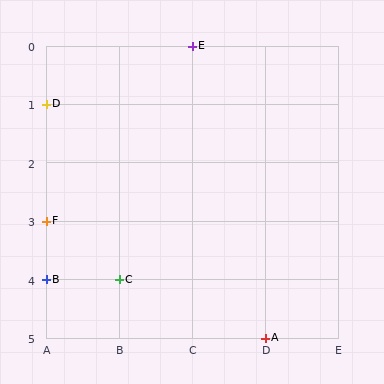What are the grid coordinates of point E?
Point E is at grid coordinates (C, 0).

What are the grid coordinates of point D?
Point D is at grid coordinates (A, 1).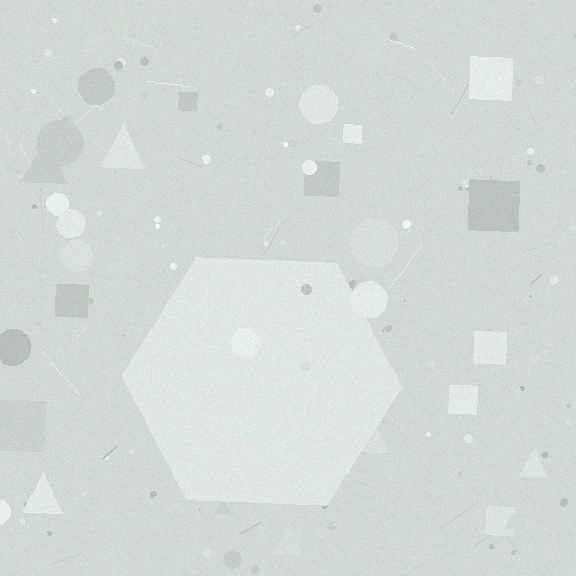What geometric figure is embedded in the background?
A hexagon is embedded in the background.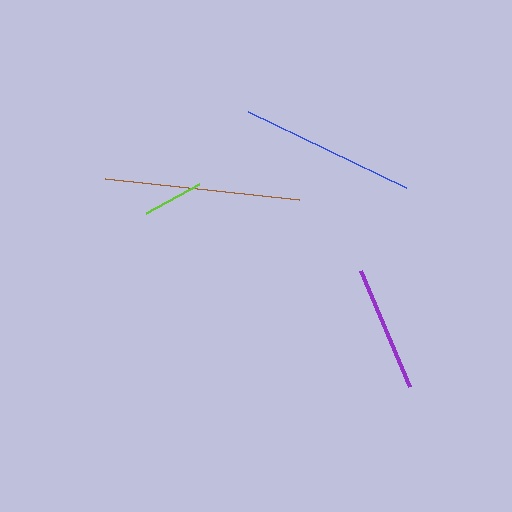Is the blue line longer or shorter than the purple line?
The blue line is longer than the purple line.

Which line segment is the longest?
The brown line is the longest at approximately 195 pixels.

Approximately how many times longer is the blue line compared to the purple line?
The blue line is approximately 1.4 times the length of the purple line.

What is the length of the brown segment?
The brown segment is approximately 195 pixels long.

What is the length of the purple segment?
The purple segment is approximately 126 pixels long.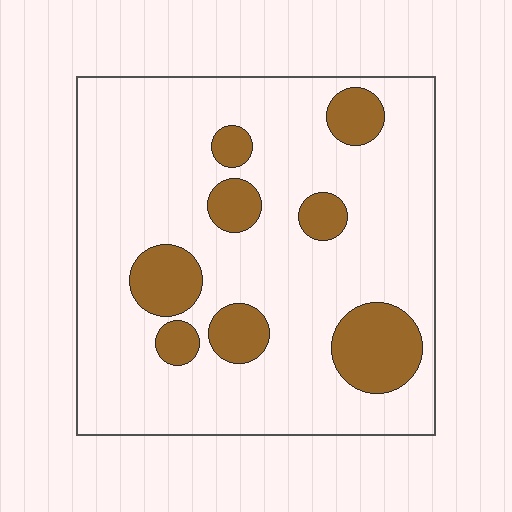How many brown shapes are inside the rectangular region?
8.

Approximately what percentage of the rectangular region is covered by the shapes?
Approximately 20%.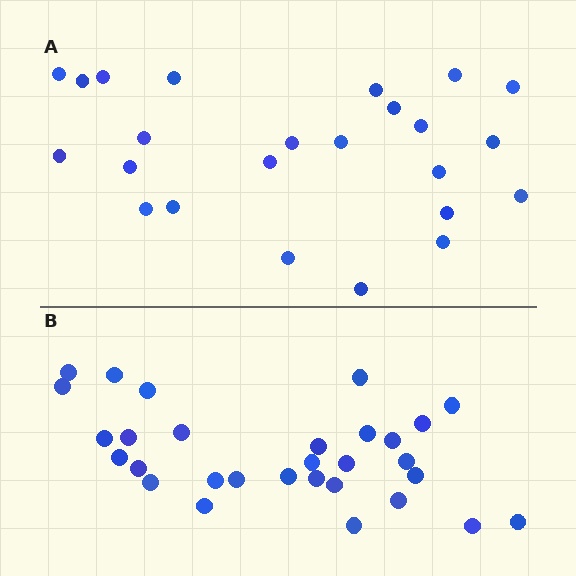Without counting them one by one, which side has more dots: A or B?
Region B (the bottom region) has more dots.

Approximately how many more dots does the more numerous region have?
Region B has about 6 more dots than region A.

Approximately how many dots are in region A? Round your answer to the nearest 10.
About 20 dots. (The exact count is 24, which rounds to 20.)